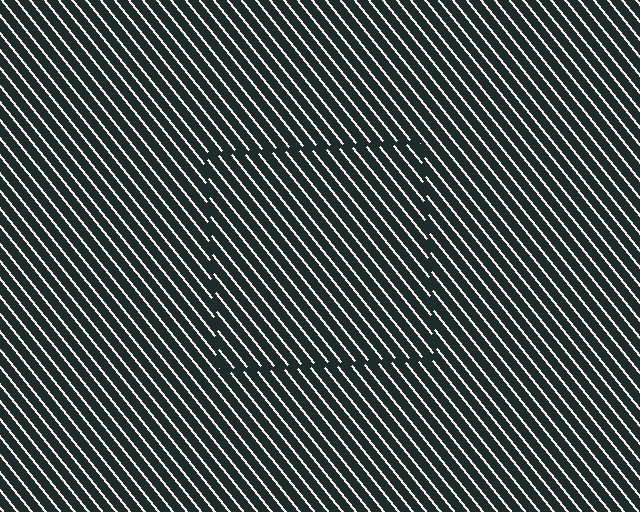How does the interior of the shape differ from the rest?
The interior of the shape contains the same grating, shifted by half a period — the contour is defined by the phase discontinuity where line-ends from the inner and outer gratings abut.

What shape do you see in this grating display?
An illusory square. The interior of the shape contains the same grating, shifted by half a period — the contour is defined by the phase discontinuity where line-ends from the inner and outer gratings abut.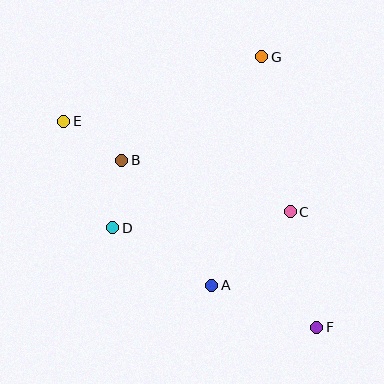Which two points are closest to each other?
Points B and D are closest to each other.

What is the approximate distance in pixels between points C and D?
The distance between C and D is approximately 178 pixels.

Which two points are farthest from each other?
Points E and F are farthest from each other.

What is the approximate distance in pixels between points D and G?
The distance between D and G is approximately 227 pixels.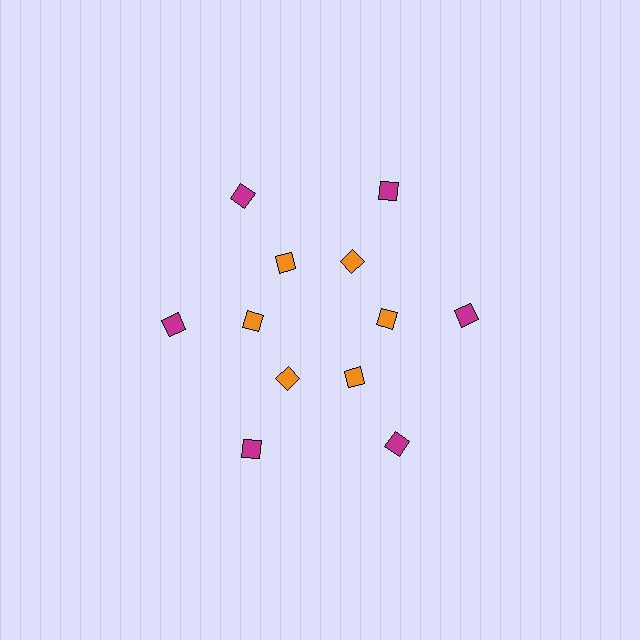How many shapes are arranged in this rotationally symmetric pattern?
There are 12 shapes, arranged in 6 groups of 2.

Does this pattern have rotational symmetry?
Yes, this pattern has 6-fold rotational symmetry. It looks the same after rotating 60 degrees around the center.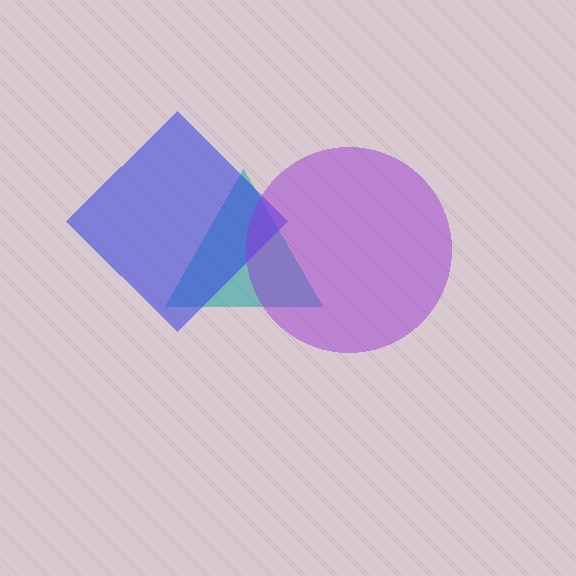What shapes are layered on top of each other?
The layered shapes are: a teal triangle, a blue diamond, a purple circle.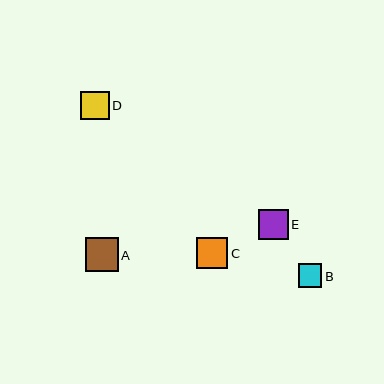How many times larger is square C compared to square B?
Square C is approximately 1.3 times the size of square B.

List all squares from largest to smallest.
From largest to smallest: A, C, E, D, B.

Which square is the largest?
Square A is the largest with a size of approximately 33 pixels.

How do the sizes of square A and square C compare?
Square A and square C are approximately the same size.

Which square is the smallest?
Square B is the smallest with a size of approximately 24 pixels.